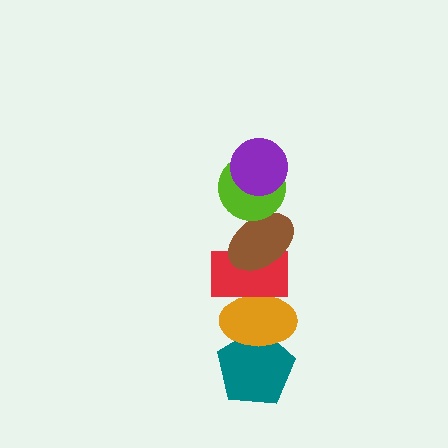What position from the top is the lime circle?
The lime circle is 2nd from the top.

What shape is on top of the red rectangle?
The brown ellipse is on top of the red rectangle.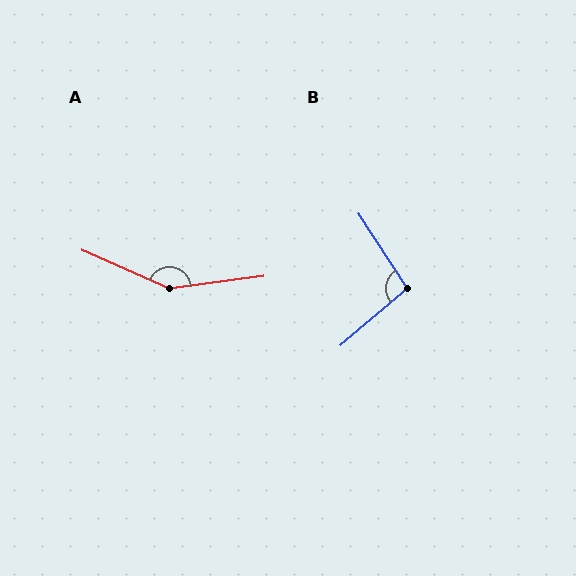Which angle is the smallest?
B, at approximately 98 degrees.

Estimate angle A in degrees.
Approximately 149 degrees.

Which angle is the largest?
A, at approximately 149 degrees.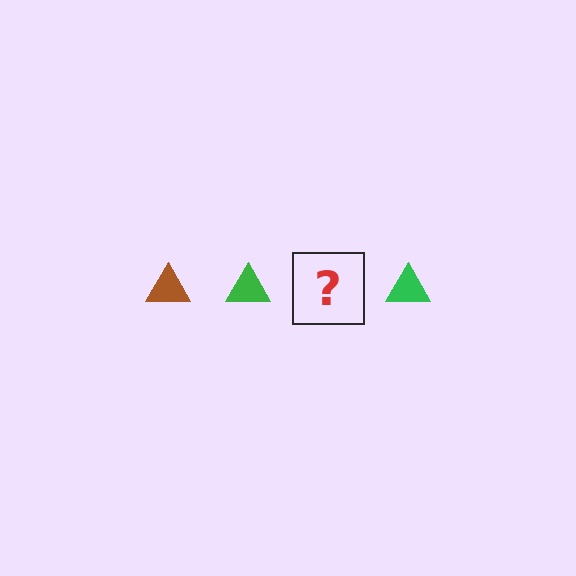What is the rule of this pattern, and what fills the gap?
The rule is that the pattern cycles through brown, green triangles. The gap should be filled with a brown triangle.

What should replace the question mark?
The question mark should be replaced with a brown triangle.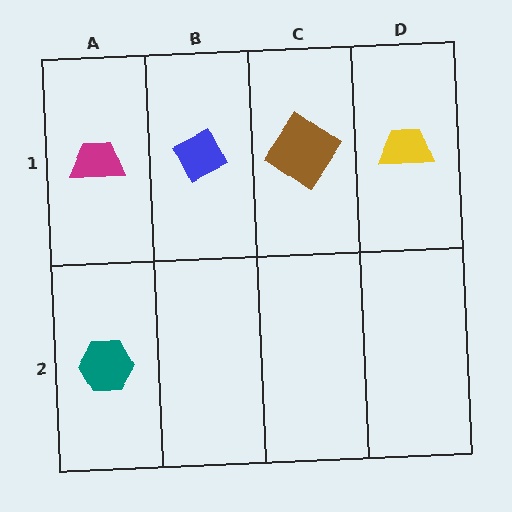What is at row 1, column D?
A yellow trapezoid.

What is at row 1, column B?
A blue diamond.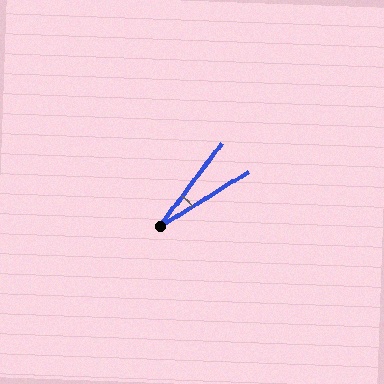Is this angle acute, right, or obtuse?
It is acute.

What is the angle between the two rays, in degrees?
Approximately 21 degrees.